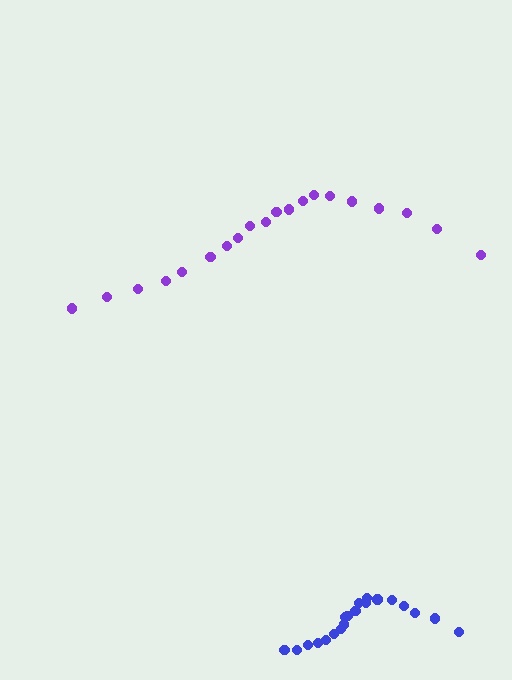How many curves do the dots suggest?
There are 2 distinct paths.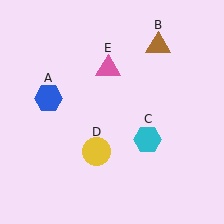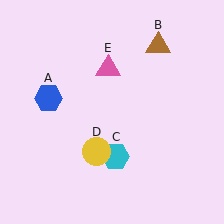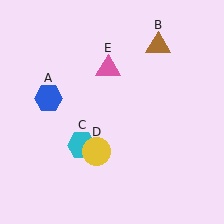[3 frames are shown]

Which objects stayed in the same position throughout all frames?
Blue hexagon (object A) and brown triangle (object B) and yellow circle (object D) and pink triangle (object E) remained stationary.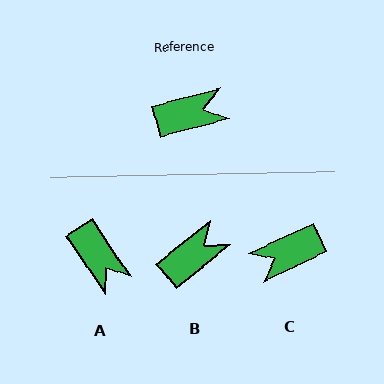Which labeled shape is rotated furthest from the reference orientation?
C, about 168 degrees away.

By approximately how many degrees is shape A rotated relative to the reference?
Approximately 71 degrees clockwise.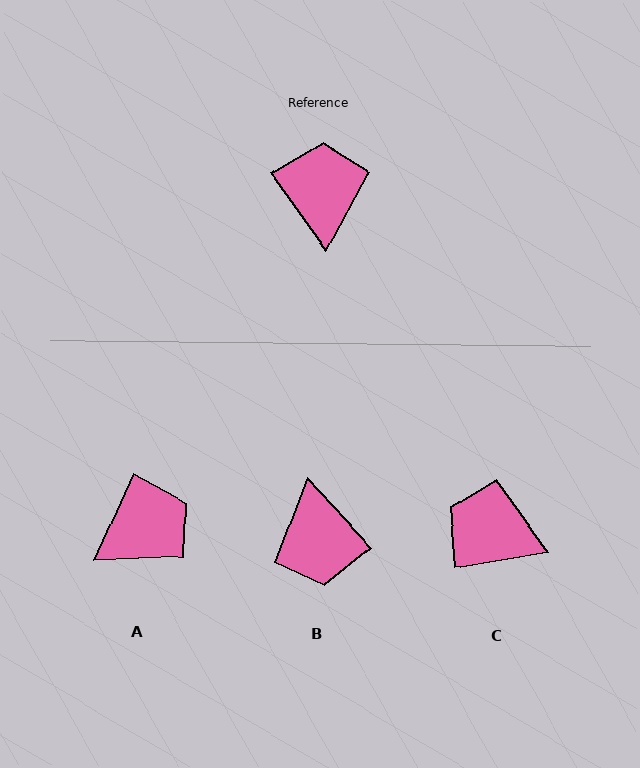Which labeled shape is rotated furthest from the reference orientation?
B, about 172 degrees away.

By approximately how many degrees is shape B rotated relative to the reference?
Approximately 172 degrees clockwise.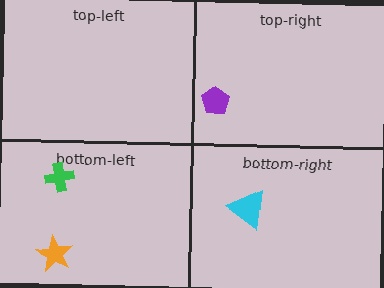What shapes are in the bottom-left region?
The green cross, the orange star.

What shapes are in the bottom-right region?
The cyan triangle.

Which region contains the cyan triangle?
The bottom-right region.